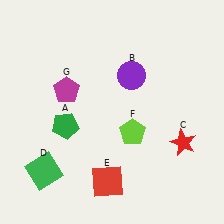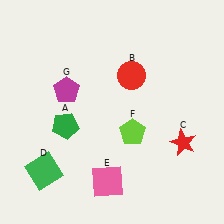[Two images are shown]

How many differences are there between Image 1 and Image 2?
There are 2 differences between the two images.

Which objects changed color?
B changed from purple to red. E changed from red to pink.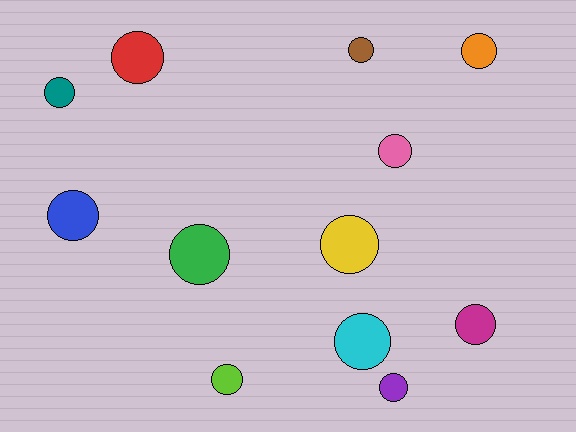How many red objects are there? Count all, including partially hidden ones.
There is 1 red object.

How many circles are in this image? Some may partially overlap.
There are 12 circles.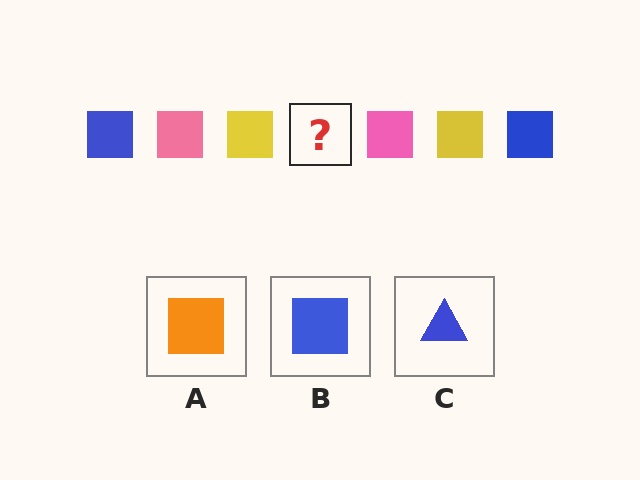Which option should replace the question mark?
Option B.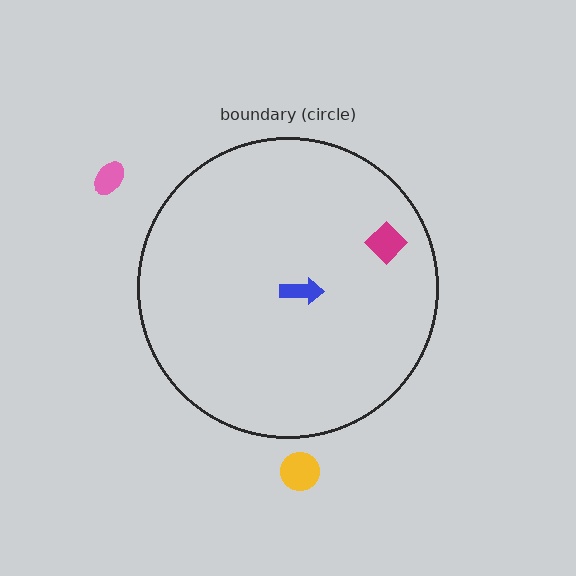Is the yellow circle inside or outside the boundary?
Outside.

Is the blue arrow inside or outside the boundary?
Inside.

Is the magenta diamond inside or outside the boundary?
Inside.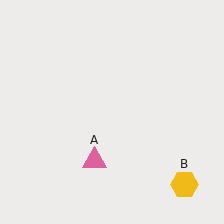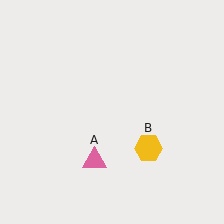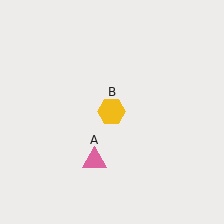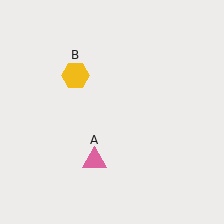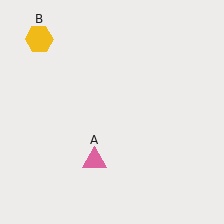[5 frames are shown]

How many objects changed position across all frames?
1 object changed position: yellow hexagon (object B).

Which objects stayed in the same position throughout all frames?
Pink triangle (object A) remained stationary.